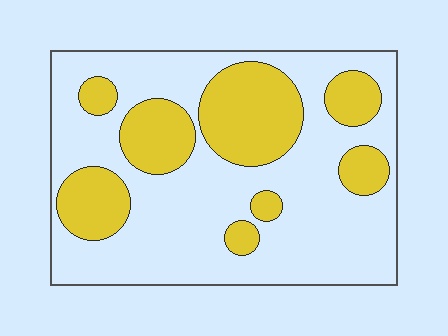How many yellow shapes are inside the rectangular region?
8.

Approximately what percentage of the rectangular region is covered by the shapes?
Approximately 30%.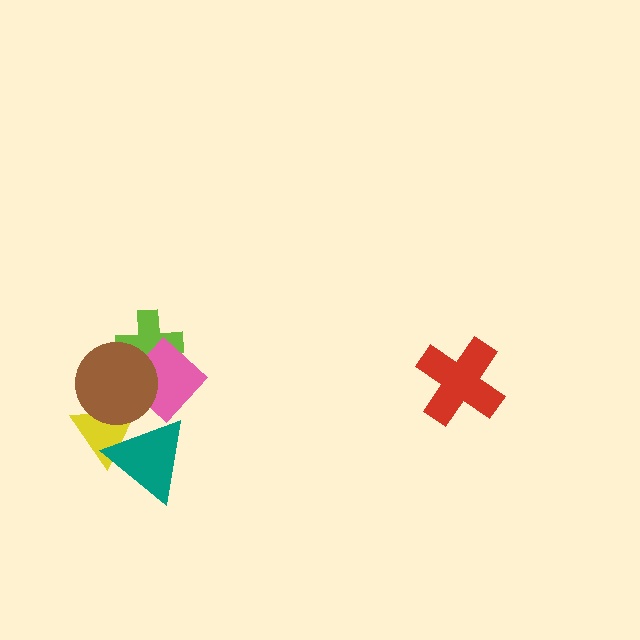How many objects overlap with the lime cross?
2 objects overlap with the lime cross.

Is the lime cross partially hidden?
Yes, it is partially covered by another shape.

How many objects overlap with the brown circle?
3 objects overlap with the brown circle.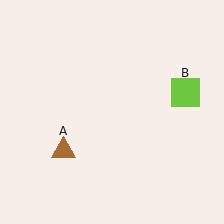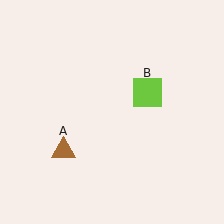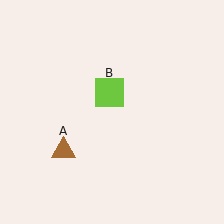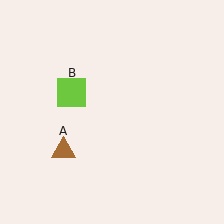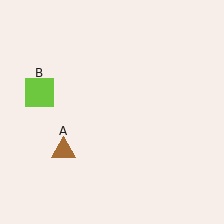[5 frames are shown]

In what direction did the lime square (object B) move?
The lime square (object B) moved left.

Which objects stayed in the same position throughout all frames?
Brown triangle (object A) remained stationary.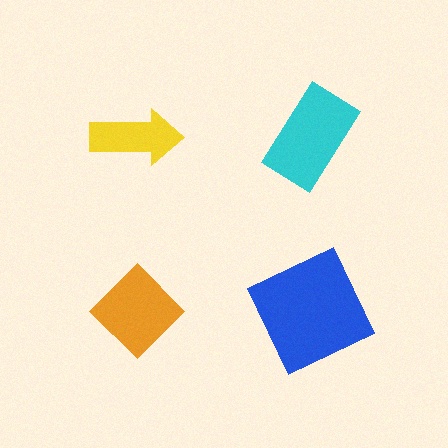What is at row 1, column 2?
A cyan rectangle.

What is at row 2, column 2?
A blue square.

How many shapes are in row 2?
2 shapes.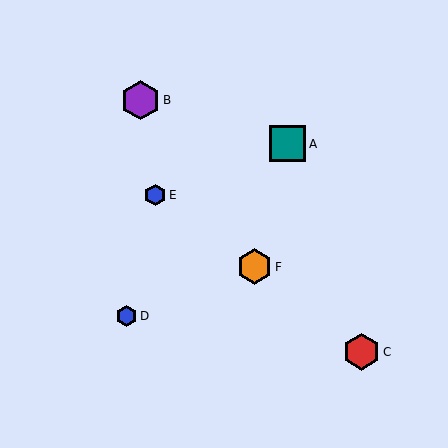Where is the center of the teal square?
The center of the teal square is at (288, 144).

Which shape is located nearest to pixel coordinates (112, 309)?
The blue hexagon (labeled D) at (126, 316) is nearest to that location.